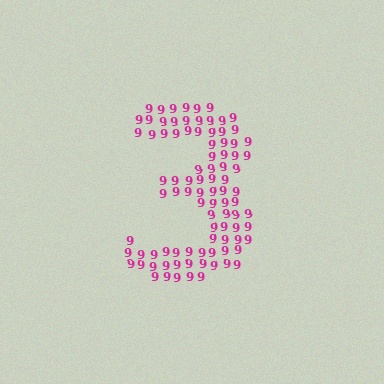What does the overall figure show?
The overall figure shows the digit 3.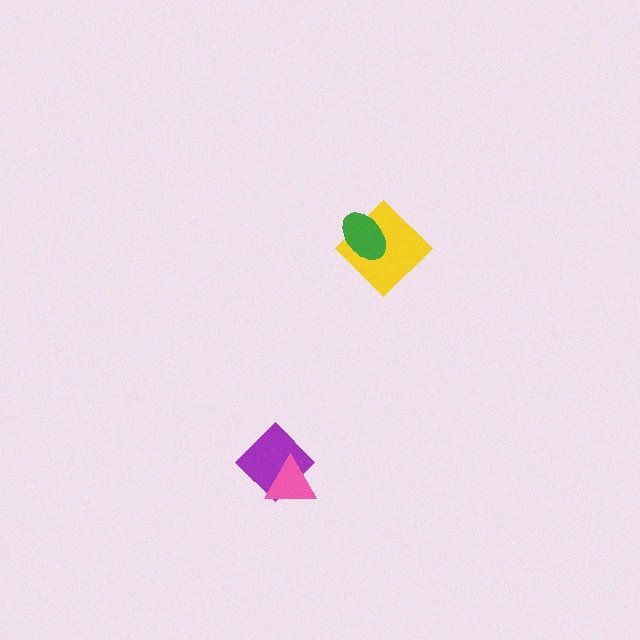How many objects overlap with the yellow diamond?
1 object overlaps with the yellow diamond.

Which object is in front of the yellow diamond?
The green ellipse is in front of the yellow diamond.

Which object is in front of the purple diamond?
The pink triangle is in front of the purple diamond.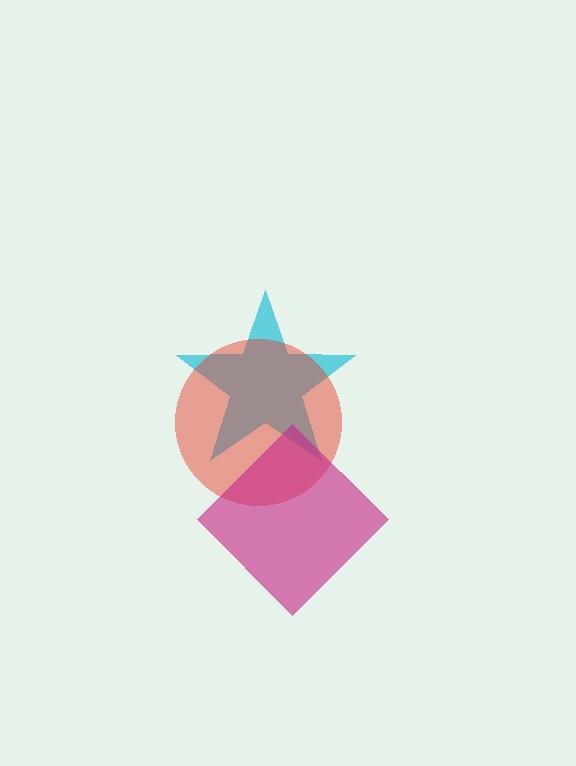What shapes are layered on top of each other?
The layered shapes are: a cyan star, a red circle, a magenta diamond.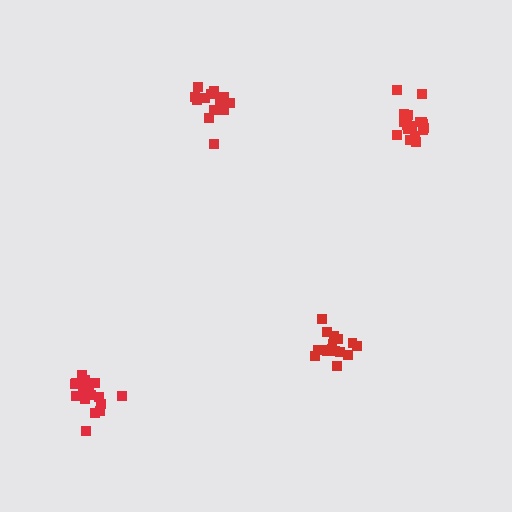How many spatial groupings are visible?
There are 4 spatial groupings.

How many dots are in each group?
Group 1: 14 dots, Group 2: 17 dots, Group 3: 17 dots, Group 4: 18 dots (66 total).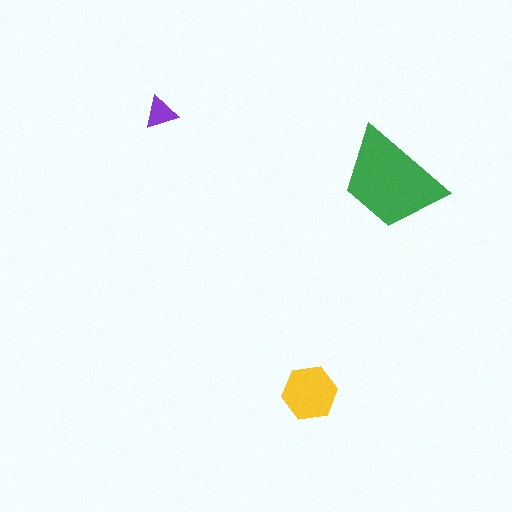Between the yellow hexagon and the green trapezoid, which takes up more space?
The green trapezoid.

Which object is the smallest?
The purple triangle.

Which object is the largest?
The green trapezoid.